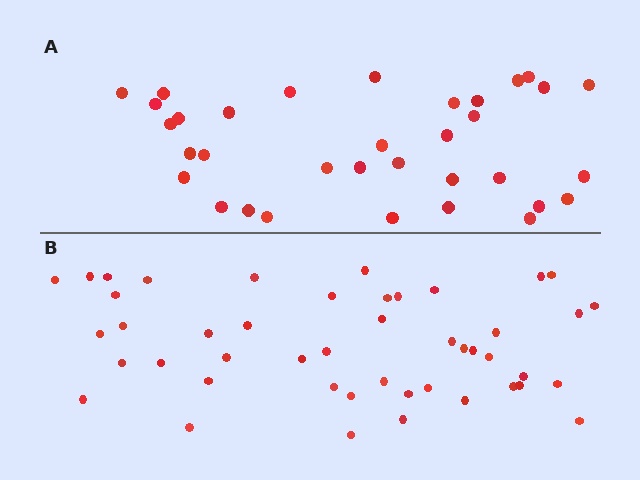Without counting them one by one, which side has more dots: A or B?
Region B (the bottom region) has more dots.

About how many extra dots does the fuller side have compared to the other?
Region B has roughly 12 or so more dots than region A.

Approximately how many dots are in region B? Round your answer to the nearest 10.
About 50 dots. (The exact count is 46, which rounds to 50.)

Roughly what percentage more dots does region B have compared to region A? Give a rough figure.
About 35% more.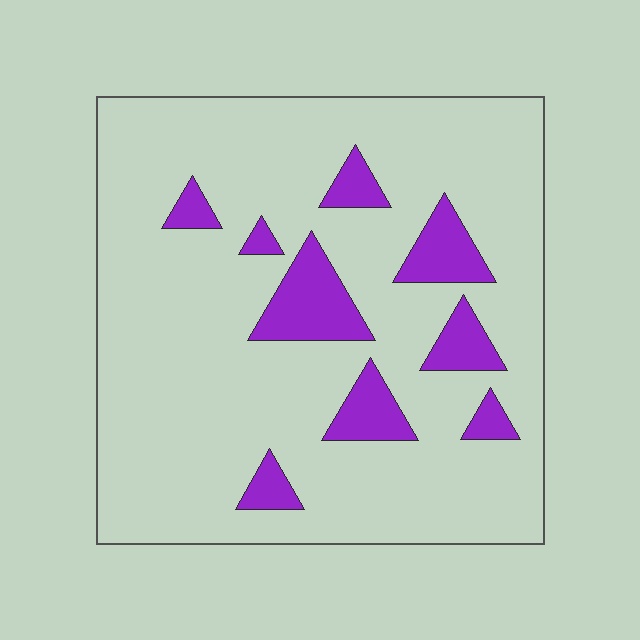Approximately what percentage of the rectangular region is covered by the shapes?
Approximately 15%.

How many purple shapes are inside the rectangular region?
9.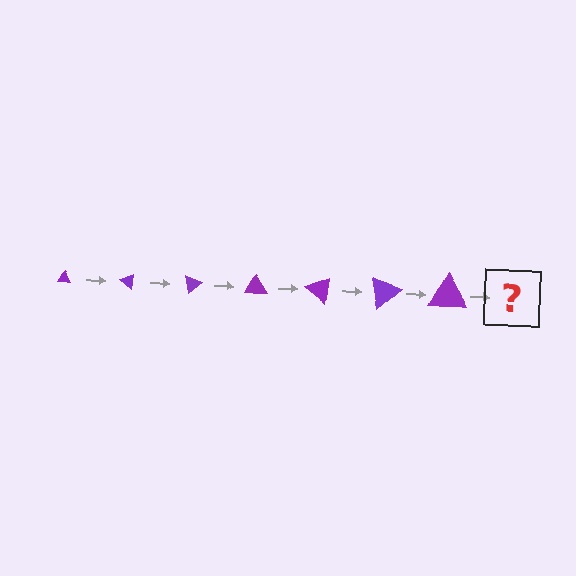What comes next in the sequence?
The next element should be a triangle, larger than the previous one and rotated 280 degrees from the start.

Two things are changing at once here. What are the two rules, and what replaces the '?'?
The two rules are that the triangle grows larger each step and it rotates 40 degrees each step. The '?' should be a triangle, larger than the previous one and rotated 280 degrees from the start.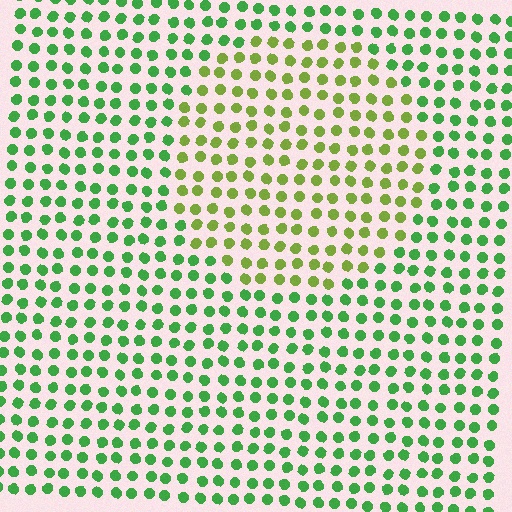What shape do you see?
I see a circle.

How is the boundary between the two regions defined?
The boundary is defined purely by a slight shift in hue (about 39 degrees). Spacing, size, and orientation are identical on both sides.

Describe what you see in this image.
The image is filled with small green elements in a uniform arrangement. A circle-shaped region is visible where the elements are tinted to a slightly different hue, forming a subtle color boundary.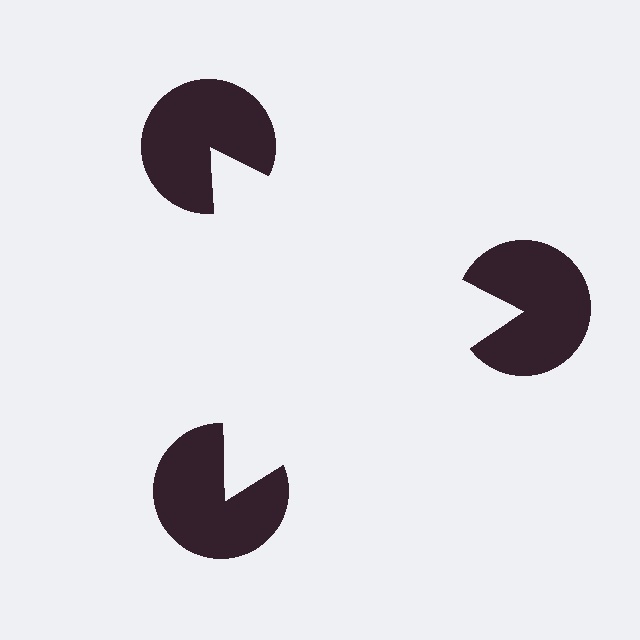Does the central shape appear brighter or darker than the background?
It typically appears slightly brighter than the background, even though no actual brightness change is drawn.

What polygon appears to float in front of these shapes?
An illusory triangle — its edges are inferred from the aligned wedge cuts in the pac-man discs, not physically drawn.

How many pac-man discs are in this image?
There are 3 — one at each vertex of the illusory triangle.